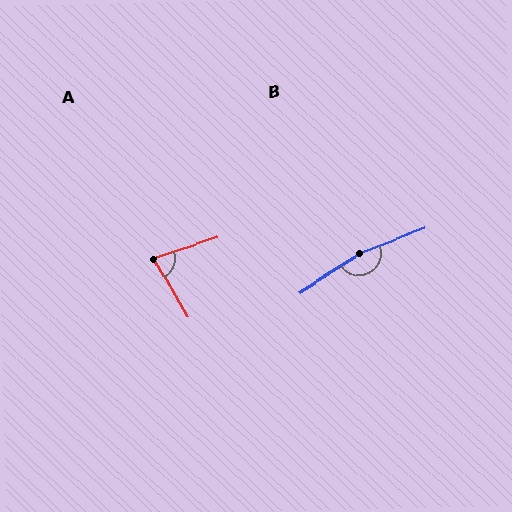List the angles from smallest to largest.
A (78°), B (168°).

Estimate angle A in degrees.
Approximately 78 degrees.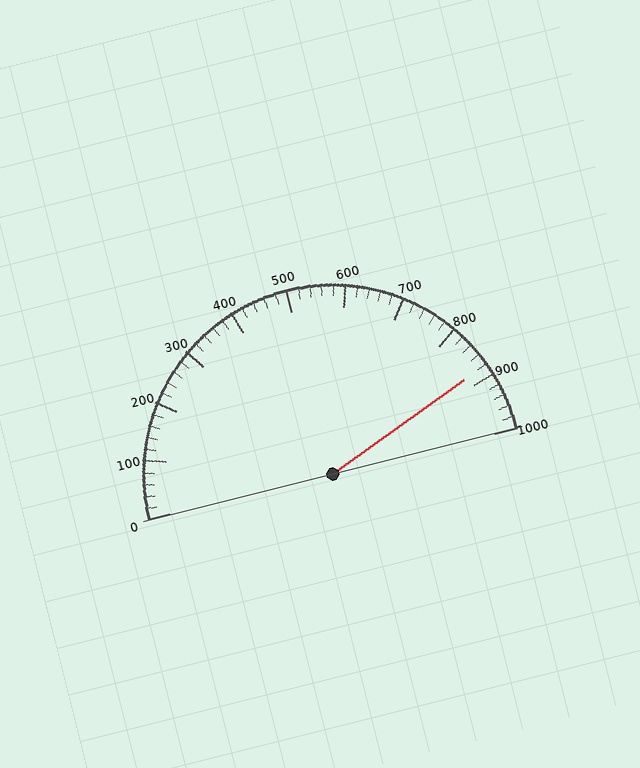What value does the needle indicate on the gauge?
The needle indicates approximately 880.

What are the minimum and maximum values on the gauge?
The gauge ranges from 0 to 1000.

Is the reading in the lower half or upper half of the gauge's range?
The reading is in the upper half of the range (0 to 1000).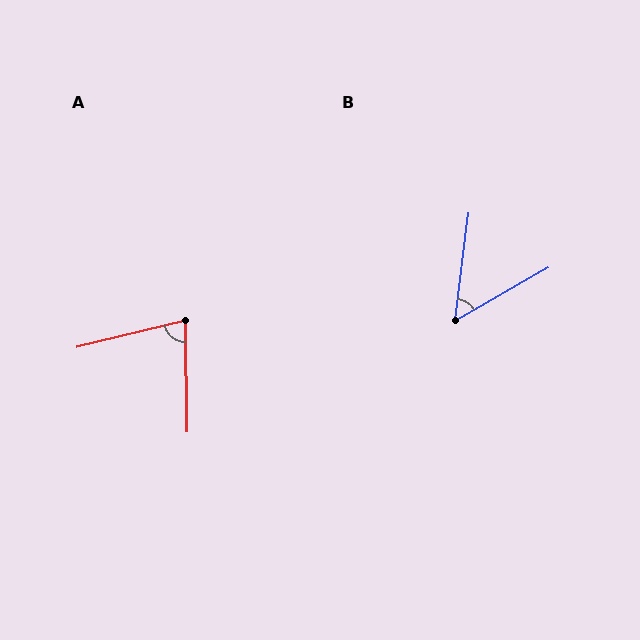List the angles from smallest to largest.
B (53°), A (77°).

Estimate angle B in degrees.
Approximately 53 degrees.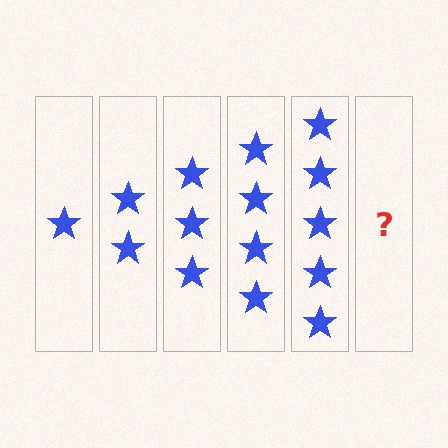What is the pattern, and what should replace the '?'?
The pattern is that each step adds one more star. The '?' should be 6 stars.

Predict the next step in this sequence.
The next step is 6 stars.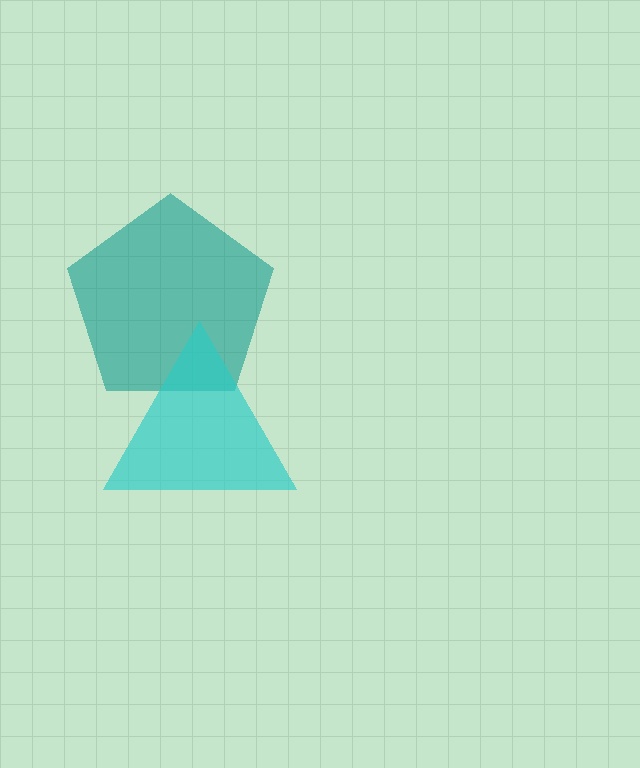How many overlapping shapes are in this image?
There are 2 overlapping shapes in the image.